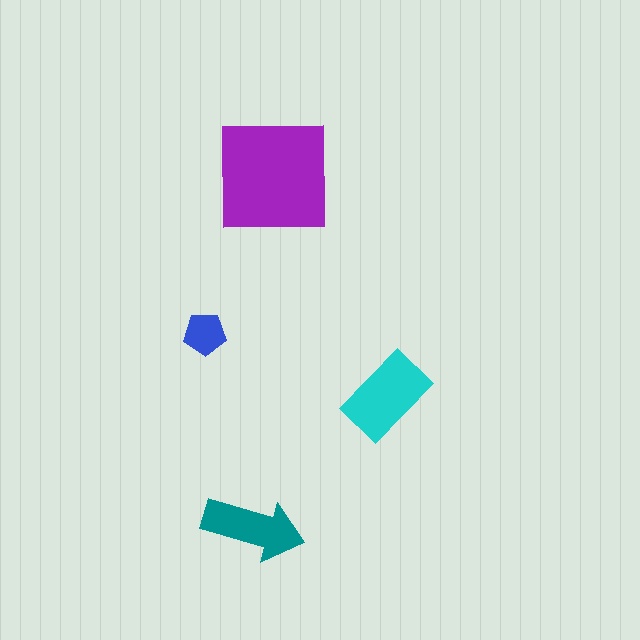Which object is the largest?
The purple square.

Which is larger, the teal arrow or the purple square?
The purple square.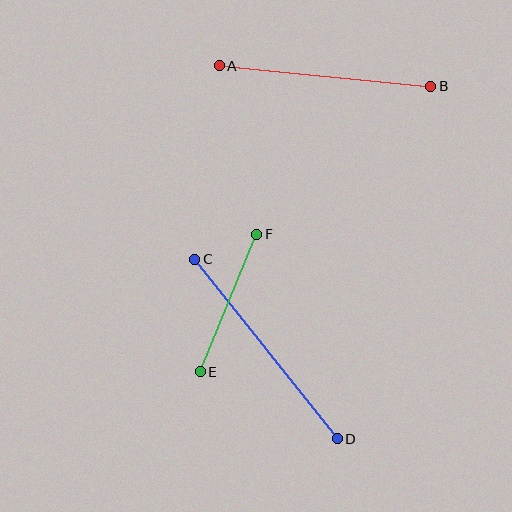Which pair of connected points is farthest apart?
Points C and D are farthest apart.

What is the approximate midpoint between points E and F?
The midpoint is at approximately (229, 303) pixels.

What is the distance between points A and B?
The distance is approximately 212 pixels.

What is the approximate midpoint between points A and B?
The midpoint is at approximately (325, 76) pixels.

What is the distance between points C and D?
The distance is approximately 229 pixels.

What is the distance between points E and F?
The distance is approximately 149 pixels.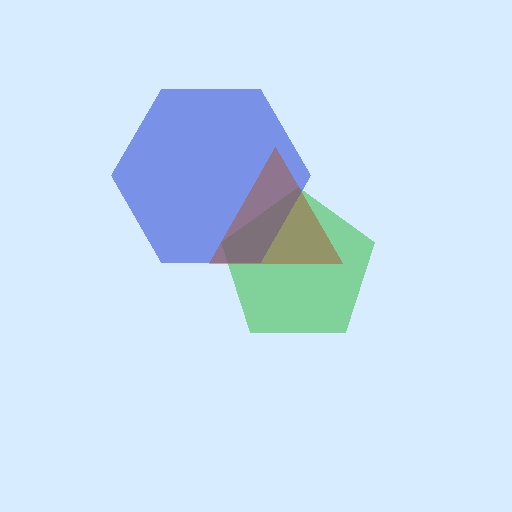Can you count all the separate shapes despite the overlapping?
Yes, there are 3 separate shapes.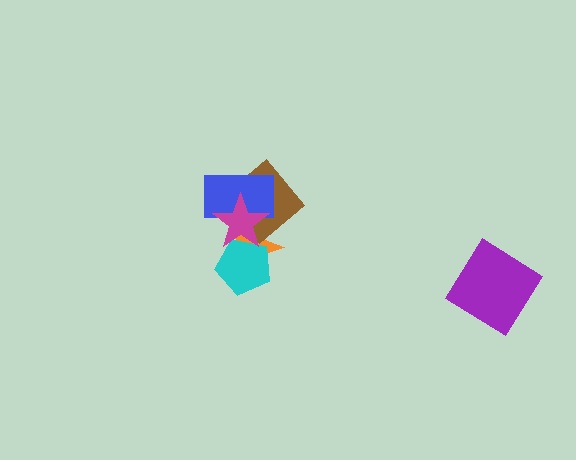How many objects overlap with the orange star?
4 objects overlap with the orange star.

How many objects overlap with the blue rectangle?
3 objects overlap with the blue rectangle.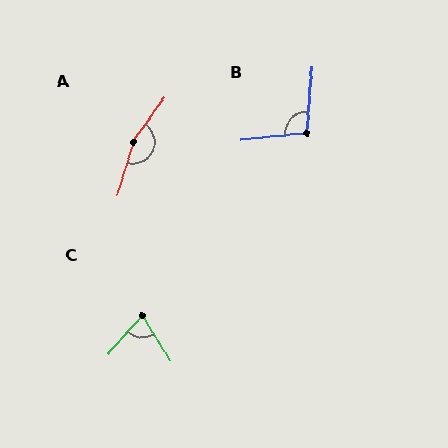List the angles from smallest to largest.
C (73°), B (101°), A (160°).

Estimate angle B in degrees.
Approximately 101 degrees.